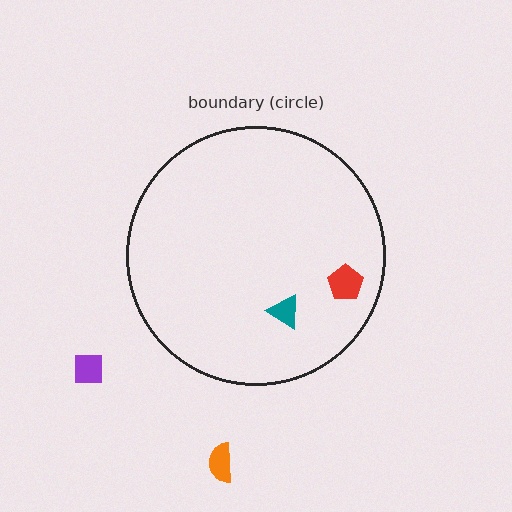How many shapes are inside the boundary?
2 inside, 2 outside.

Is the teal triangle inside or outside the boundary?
Inside.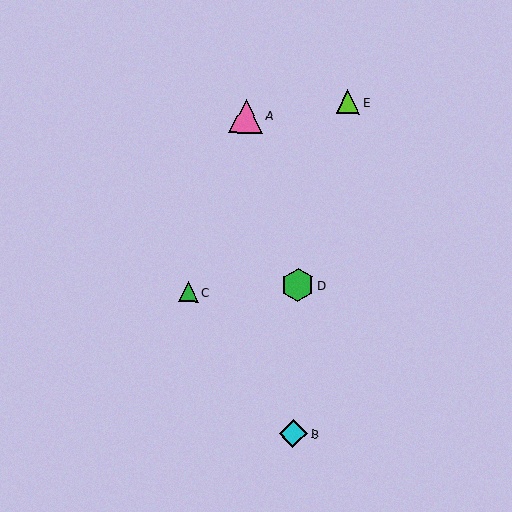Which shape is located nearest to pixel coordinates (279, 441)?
The cyan diamond (labeled B) at (293, 434) is nearest to that location.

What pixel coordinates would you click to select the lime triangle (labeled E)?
Click at (348, 102) to select the lime triangle E.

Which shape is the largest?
The pink triangle (labeled A) is the largest.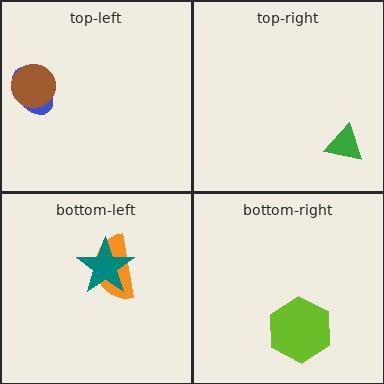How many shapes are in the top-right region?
1.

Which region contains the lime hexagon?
The bottom-right region.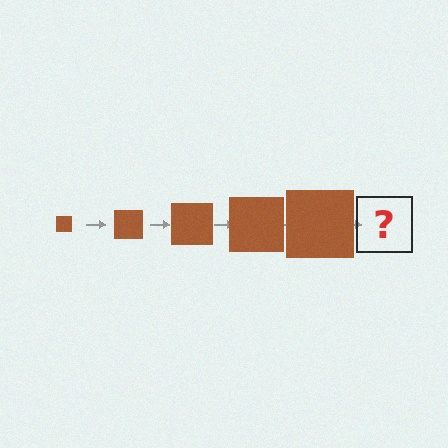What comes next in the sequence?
The next element should be a brown square, larger than the previous one.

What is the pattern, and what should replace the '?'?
The pattern is that the square gets progressively larger each step. The '?' should be a brown square, larger than the previous one.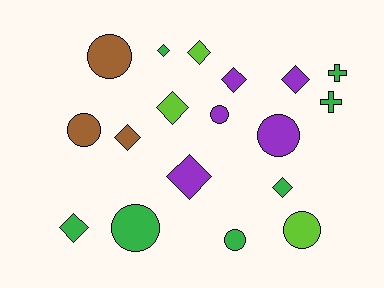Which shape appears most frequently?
Diamond, with 9 objects.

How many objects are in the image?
There are 18 objects.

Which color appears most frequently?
Green, with 7 objects.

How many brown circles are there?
There are 2 brown circles.